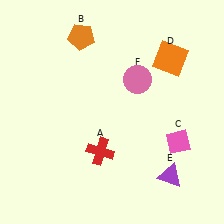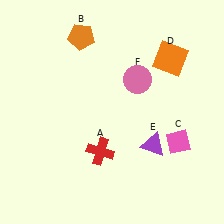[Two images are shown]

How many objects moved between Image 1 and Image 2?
1 object moved between the two images.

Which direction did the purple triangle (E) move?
The purple triangle (E) moved up.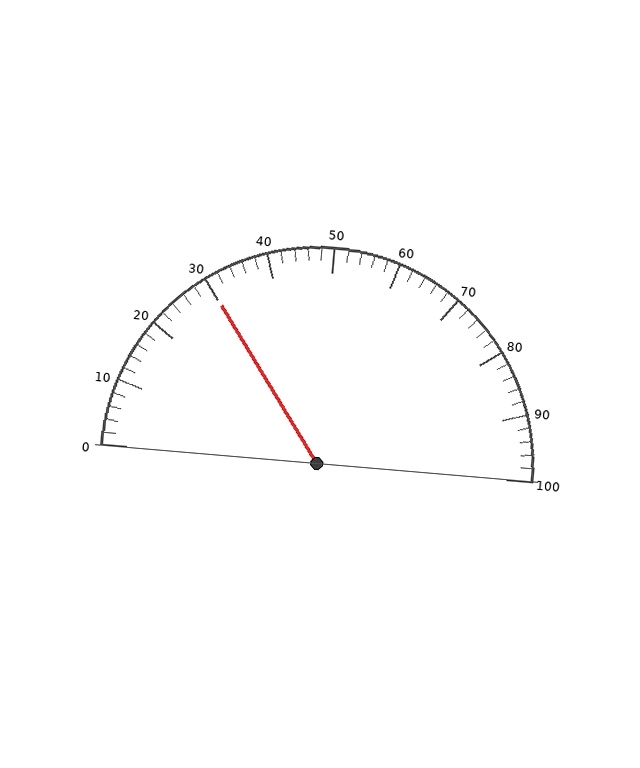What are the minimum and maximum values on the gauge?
The gauge ranges from 0 to 100.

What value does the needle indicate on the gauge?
The needle indicates approximately 30.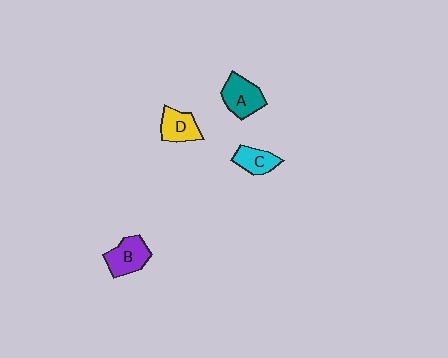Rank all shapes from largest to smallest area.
From largest to smallest: A (teal), B (purple), D (yellow), C (cyan).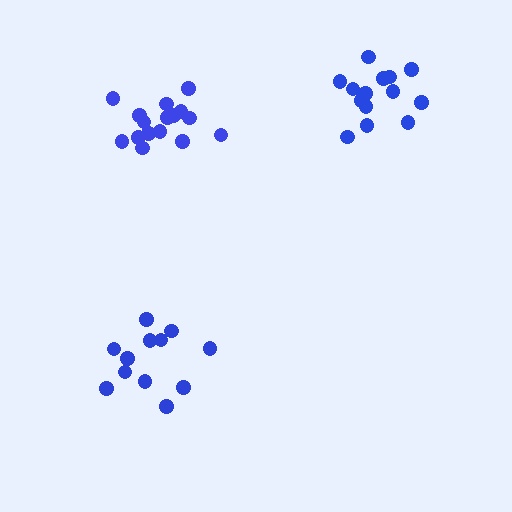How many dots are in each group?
Group 1: 12 dots, Group 2: 18 dots, Group 3: 14 dots (44 total).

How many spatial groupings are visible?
There are 3 spatial groupings.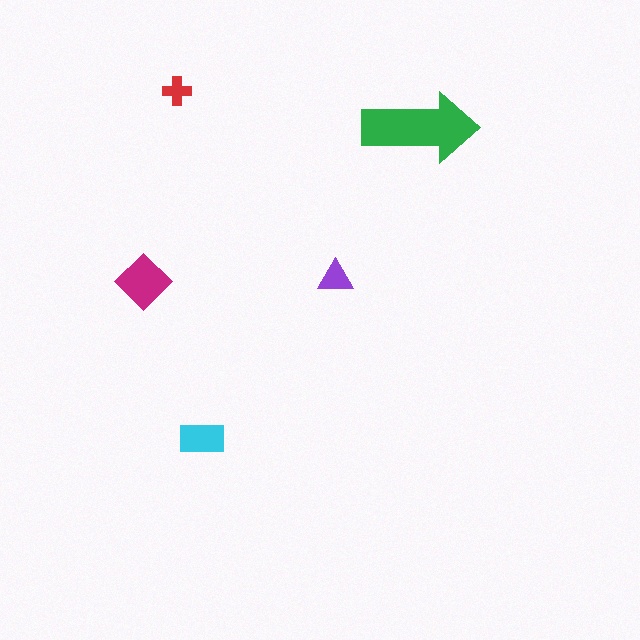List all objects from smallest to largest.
The red cross, the purple triangle, the cyan rectangle, the magenta diamond, the green arrow.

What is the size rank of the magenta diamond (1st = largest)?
2nd.